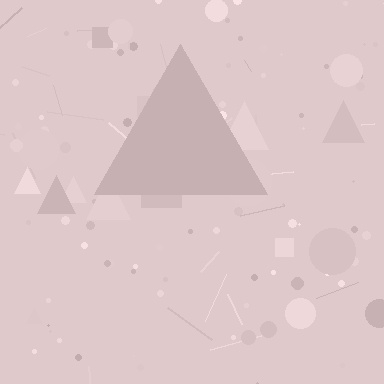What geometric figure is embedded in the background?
A triangle is embedded in the background.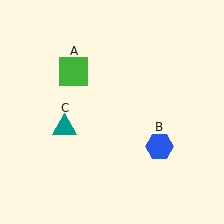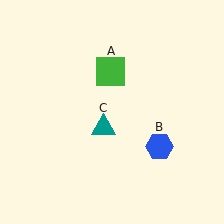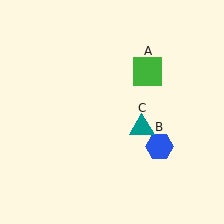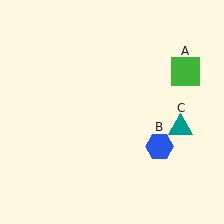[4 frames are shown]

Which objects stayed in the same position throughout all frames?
Blue hexagon (object B) remained stationary.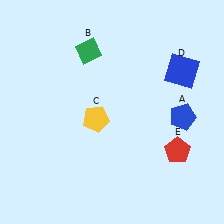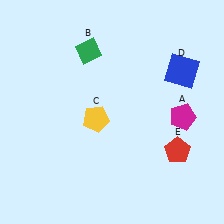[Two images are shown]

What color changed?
The pentagon (A) changed from blue in Image 1 to magenta in Image 2.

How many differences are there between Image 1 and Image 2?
There is 1 difference between the two images.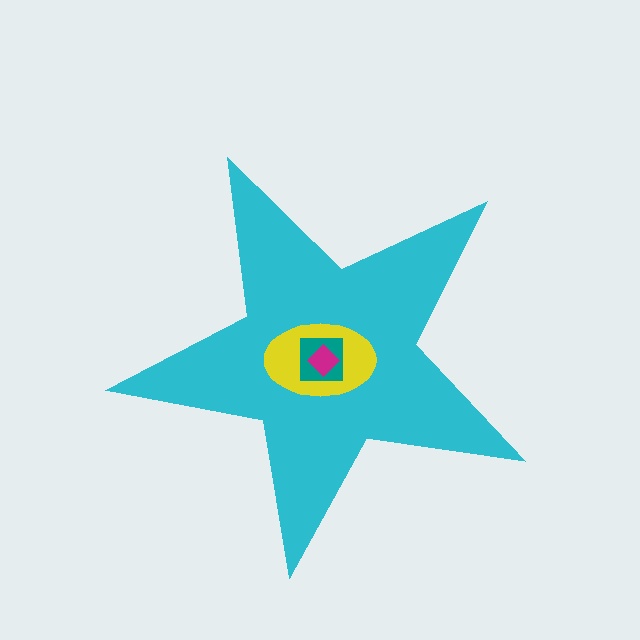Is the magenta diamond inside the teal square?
Yes.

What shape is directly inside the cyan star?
The yellow ellipse.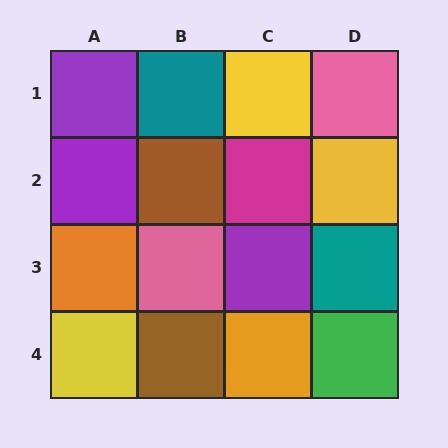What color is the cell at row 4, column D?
Green.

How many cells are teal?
2 cells are teal.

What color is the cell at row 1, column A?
Purple.